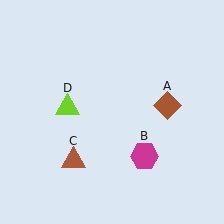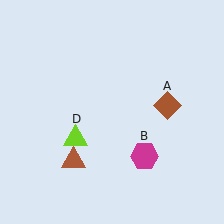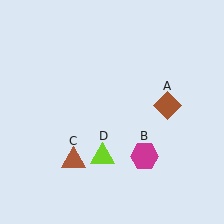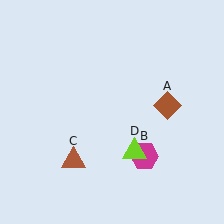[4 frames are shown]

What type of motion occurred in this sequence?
The lime triangle (object D) rotated counterclockwise around the center of the scene.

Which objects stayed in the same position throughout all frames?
Brown diamond (object A) and magenta hexagon (object B) and brown triangle (object C) remained stationary.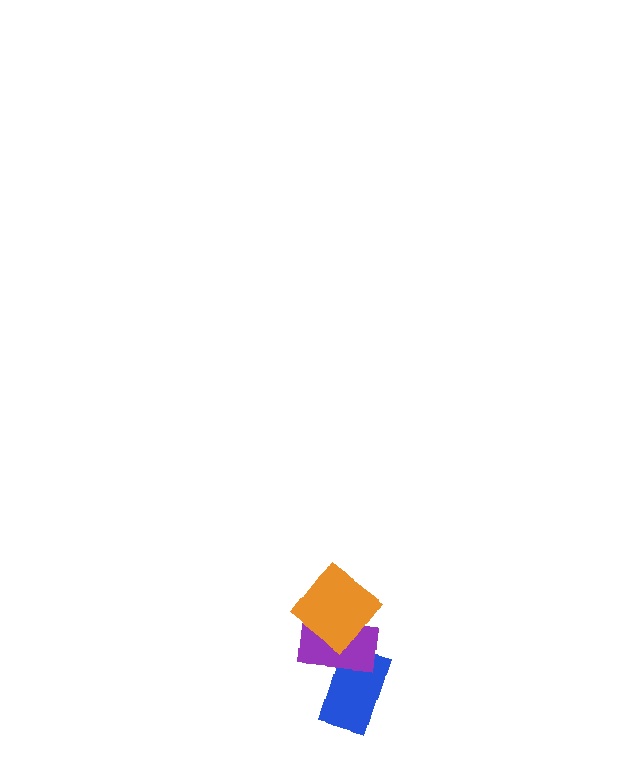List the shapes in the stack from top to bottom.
From top to bottom: the orange diamond, the purple rectangle, the blue rectangle.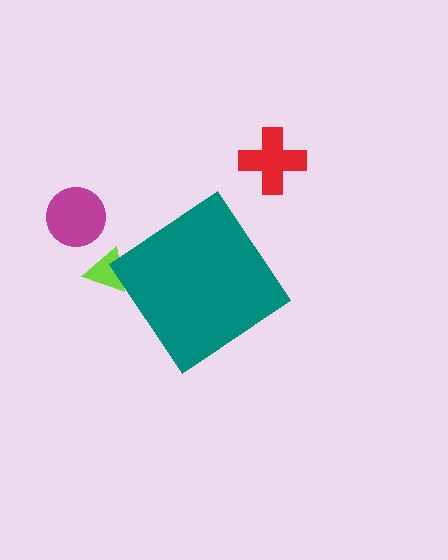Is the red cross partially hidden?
No, the red cross is fully visible.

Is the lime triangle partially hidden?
Yes, the lime triangle is partially hidden behind the teal diamond.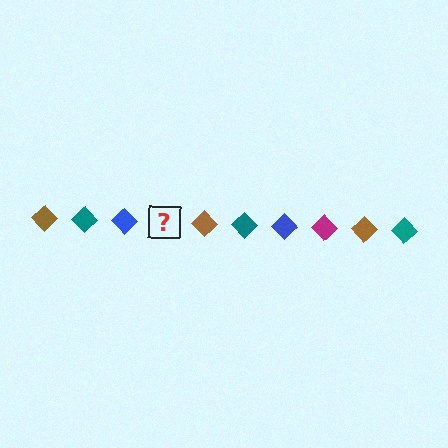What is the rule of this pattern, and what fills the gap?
The rule is that the pattern cycles through brown, teal, blue, magenta diamonds. The gap should be filled with a magenta diamond.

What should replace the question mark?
The question mark should be replaced with a magenta diamond.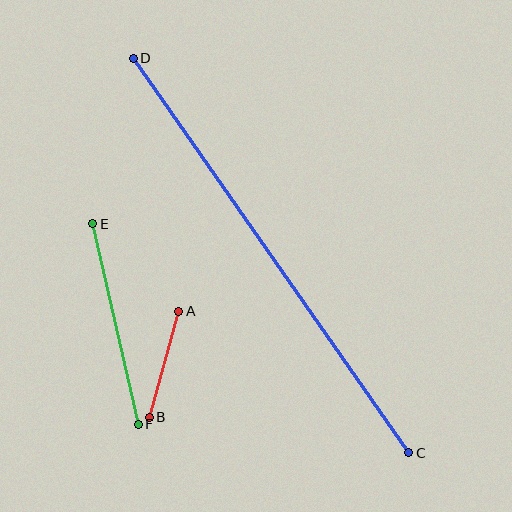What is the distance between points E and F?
The distance is approximately 205 pixels.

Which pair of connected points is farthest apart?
Points C and D are farthest apart.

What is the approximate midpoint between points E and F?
The midpoint is at approximately (115, 324) pixels.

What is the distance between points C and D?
The distance is approximately 481 pixels.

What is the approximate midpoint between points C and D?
The midpoint is at approximately (271, 255) pixels.